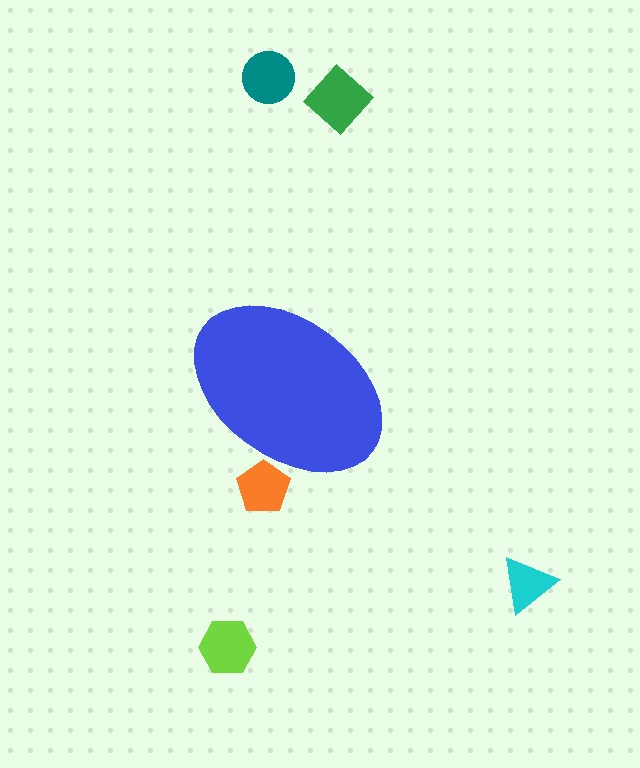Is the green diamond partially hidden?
No, the green diamond is fully visible.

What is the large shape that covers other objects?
A blue ellipse.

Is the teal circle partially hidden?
No, the teal circle is fully visible.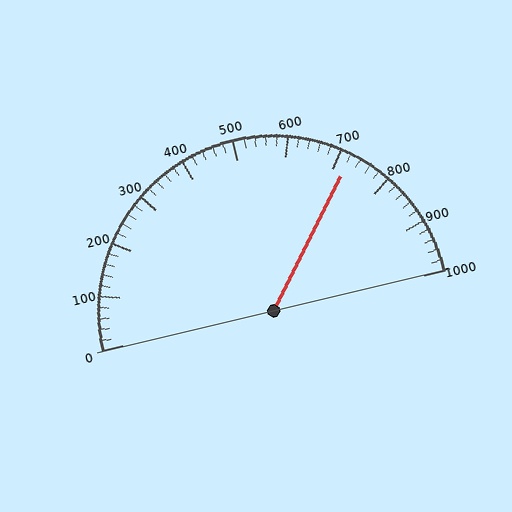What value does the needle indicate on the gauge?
The needle indicates approximately 720.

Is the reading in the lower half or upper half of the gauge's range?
The reading is in the upper half of the range (0 to 1000).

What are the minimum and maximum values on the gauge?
The gauge ranges from 0 to 1000.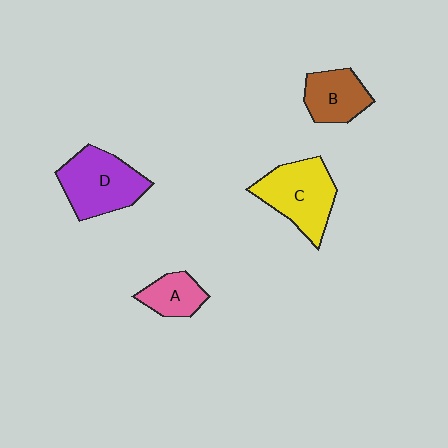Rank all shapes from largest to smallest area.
From largest to smallest: C (yellow), D (purple), B (brown), A (pink).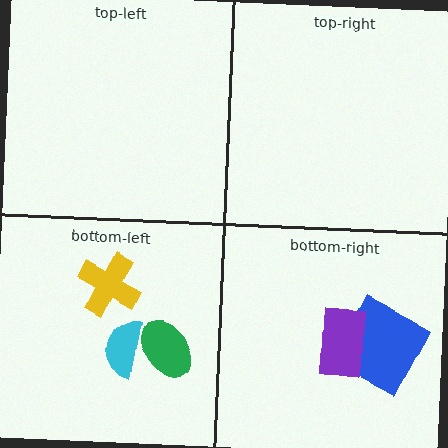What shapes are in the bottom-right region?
The blue square, the purple rectangle.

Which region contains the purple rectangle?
The bottom-right region.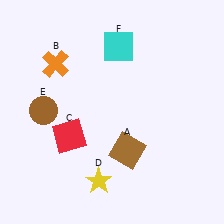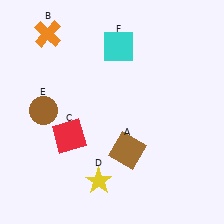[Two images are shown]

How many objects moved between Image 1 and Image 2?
1 object moved between the two images.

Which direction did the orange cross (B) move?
The orange cross (B) moved up.